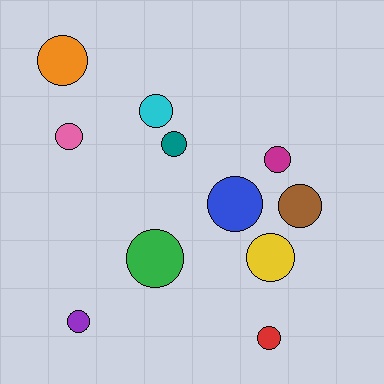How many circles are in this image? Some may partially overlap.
There are 11 circles.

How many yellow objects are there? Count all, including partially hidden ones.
There is 1 yellow object.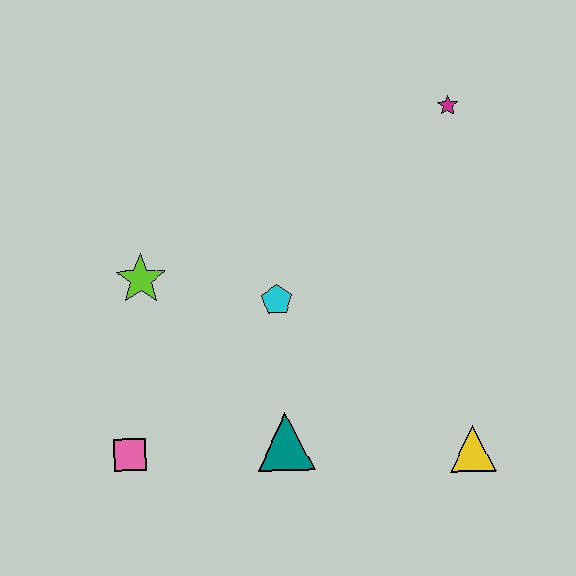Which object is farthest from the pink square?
The magenta star is farthest from the pink square.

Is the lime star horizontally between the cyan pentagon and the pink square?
Yes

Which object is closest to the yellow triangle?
The teal triangle is closest to the yellow triangle.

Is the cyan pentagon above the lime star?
No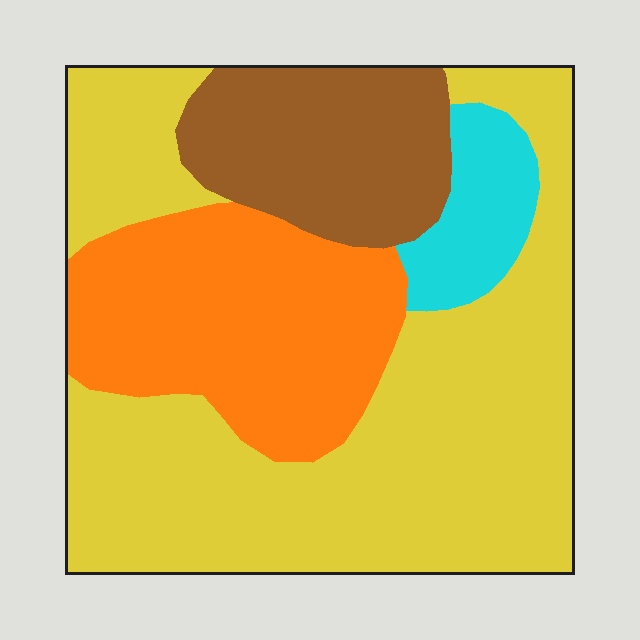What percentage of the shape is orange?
Orange covers around 25% of the shape.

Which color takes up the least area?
Cyan, at roughly 5%.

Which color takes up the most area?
Yellow, at roughly 55%.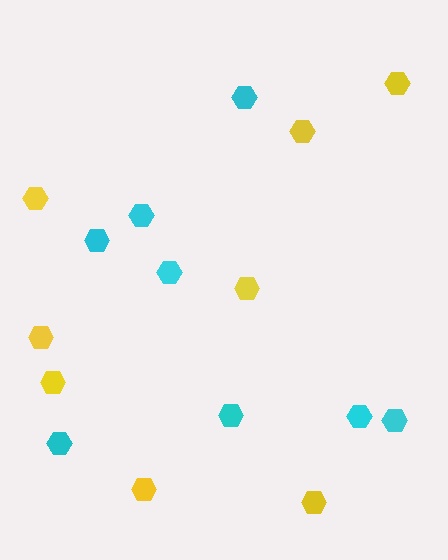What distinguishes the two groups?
There are 2 groups: one group of cyan hexagons (8) and one group of yellow hexagons (8).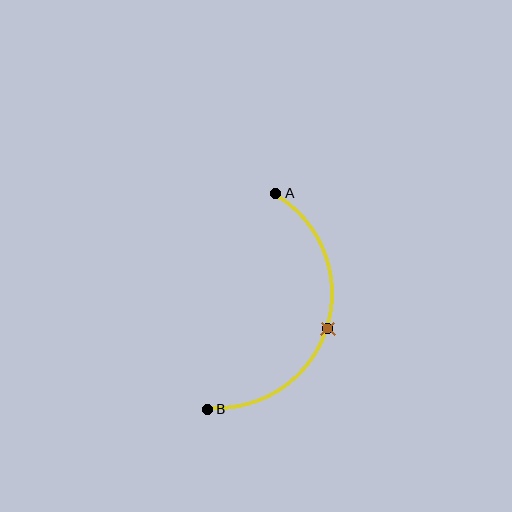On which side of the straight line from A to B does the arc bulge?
The arc bulges to the right of the straight line connecting A and B.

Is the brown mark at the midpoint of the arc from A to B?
Yes. The brown mark lies on the arc at equal arc-length from both A and B — it is the arc midpoint.